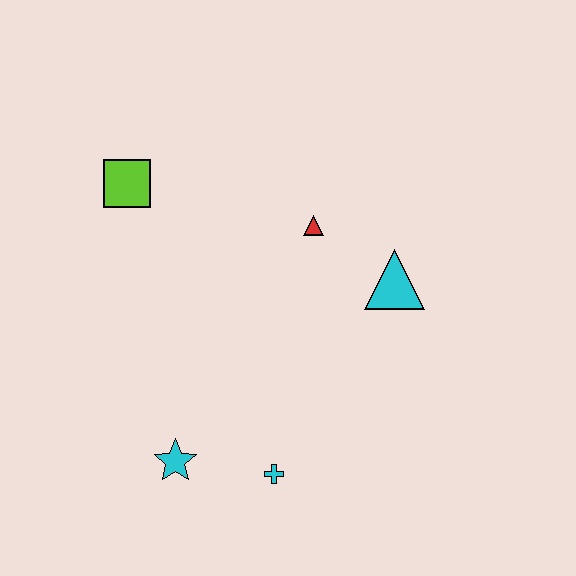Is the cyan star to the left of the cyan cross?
Yes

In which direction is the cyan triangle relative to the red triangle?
The cyan triangle is to the right of the red triangle.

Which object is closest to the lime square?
The red triangle is closest to the lime square.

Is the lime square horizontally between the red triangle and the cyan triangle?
No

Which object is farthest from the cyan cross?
The lime square is farthest from the cyan cross.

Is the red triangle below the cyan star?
No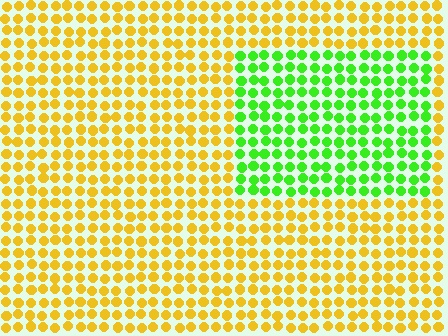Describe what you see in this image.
The image is filled with small yellow elements in a uniform arrangement. A rectangle-shaped region is visible where the elements are tinted to a slightly different hue, forming a subtle color boundary.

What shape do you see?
I see a rectangle.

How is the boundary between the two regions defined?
The boundary is defined purely by a slight shift in hue (about 66 degrees). Spacing, size, and orientation are identical on both sides.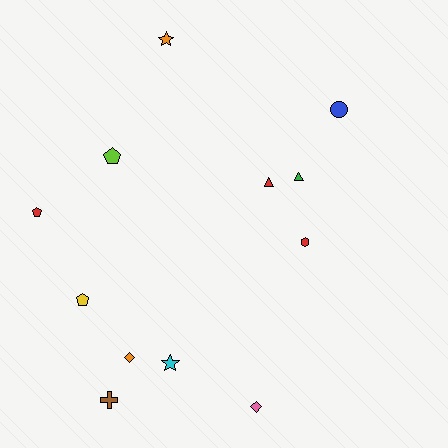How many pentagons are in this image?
There are 3 pentagons.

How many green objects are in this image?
There is 1 green object.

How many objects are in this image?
There are 12 objects.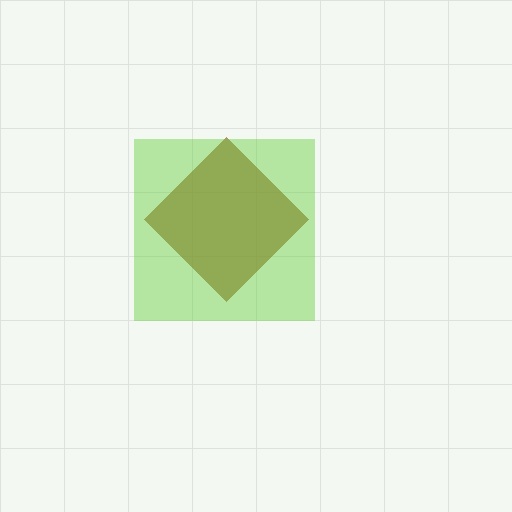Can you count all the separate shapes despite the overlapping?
Yes, there are 2 separate shapes.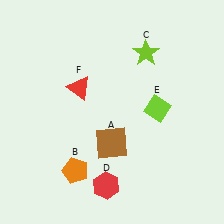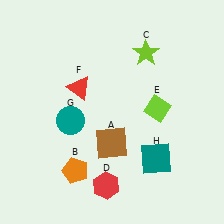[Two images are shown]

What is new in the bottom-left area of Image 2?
A teal circle (G) was added in the bottom-left area of Image 2.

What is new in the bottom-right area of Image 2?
A teal square (H) was added in the bottom-right area of Image 2.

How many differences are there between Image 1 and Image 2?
There are 2 differences between the two images.